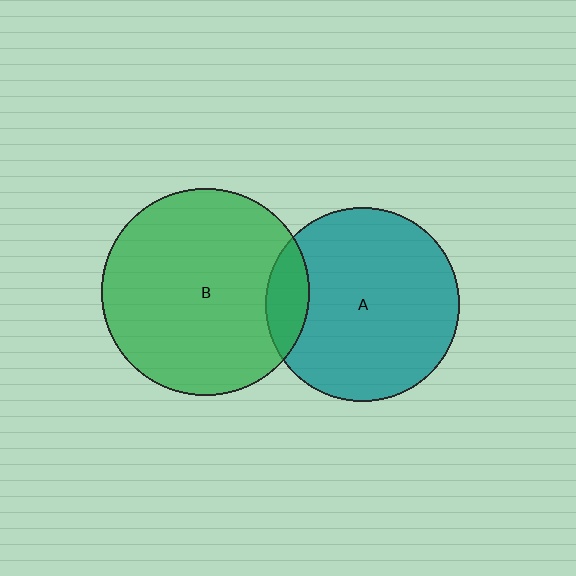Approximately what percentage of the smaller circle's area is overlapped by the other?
Approximately 10%.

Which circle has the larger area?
Circle B (green).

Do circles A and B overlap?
Yes.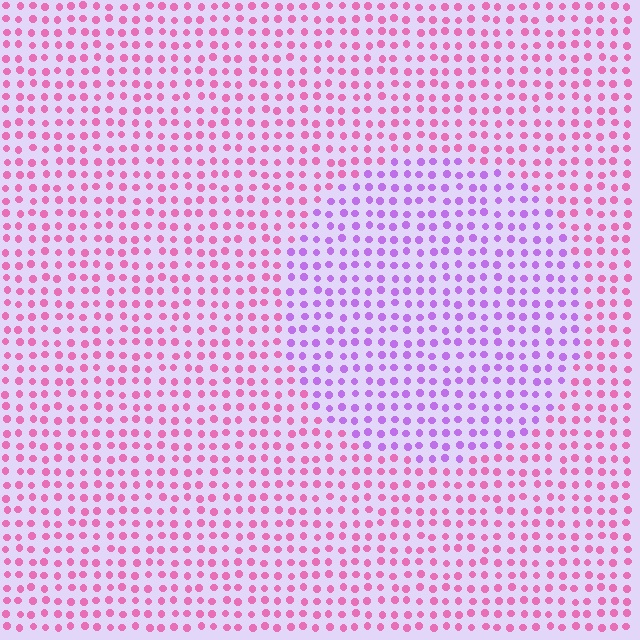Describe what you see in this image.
The image is filled with small pink elements in a uniform arrangement. A circle-shaped region is visible where the elements are tinted to a slightly different hue, forming a subtle color boundary.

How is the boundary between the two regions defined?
The boundary is defined purely by a slight shift in hue (about 45 degrees). Spacing, size, and orientation are identical on both sides.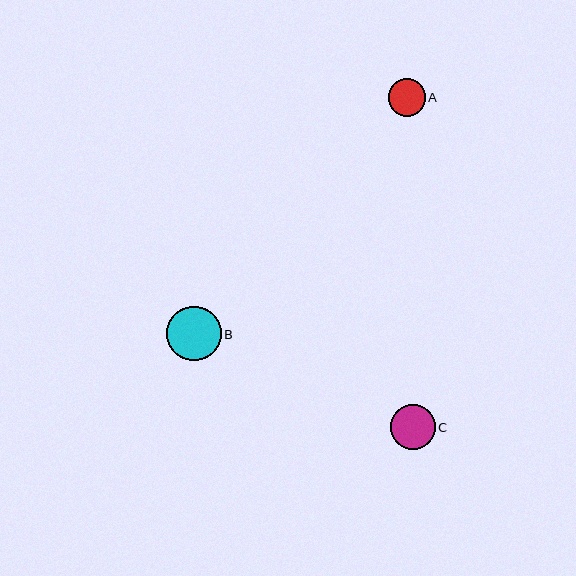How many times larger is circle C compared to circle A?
Circle C is approximately 1.2 times the size of circle A.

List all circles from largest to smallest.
From largest to smallest: B, C, A.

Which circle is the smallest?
Circle A is the smallest with a size of approximately 37 pixels.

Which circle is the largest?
Circle B is the largest with a size of approximately 54 pixels.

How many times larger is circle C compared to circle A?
Circle C is approximately 1.2 times the size of circle A.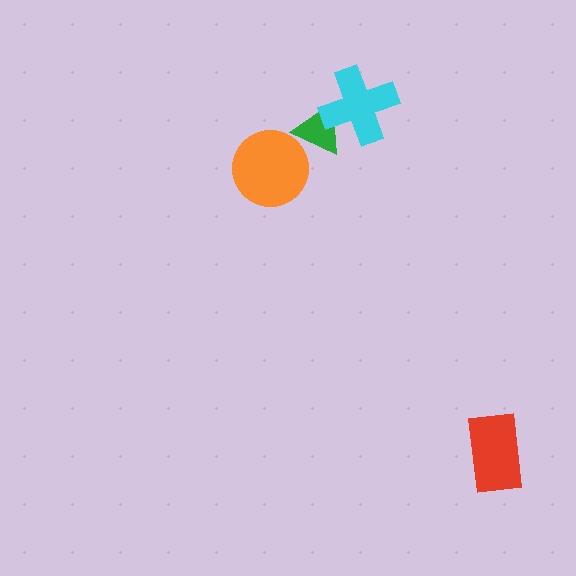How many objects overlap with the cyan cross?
1 object overlaps with the cyan cross.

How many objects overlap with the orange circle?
0 objects overlap with the orange circle.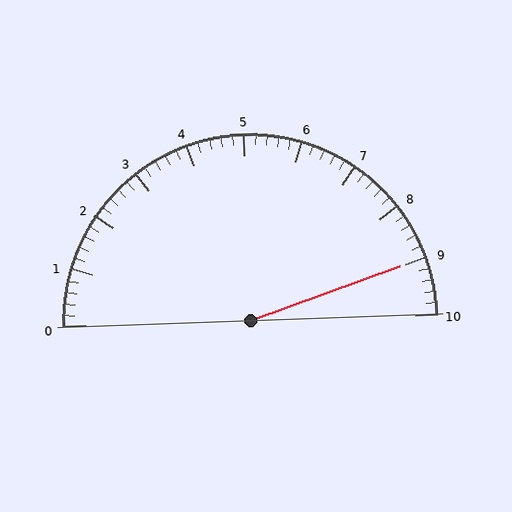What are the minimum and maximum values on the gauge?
The gauge ranges from 0 to 10.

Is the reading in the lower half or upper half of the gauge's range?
The reading is in the upper half of the range (0 to 10).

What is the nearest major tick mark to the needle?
The nearest major tick mark is 9.